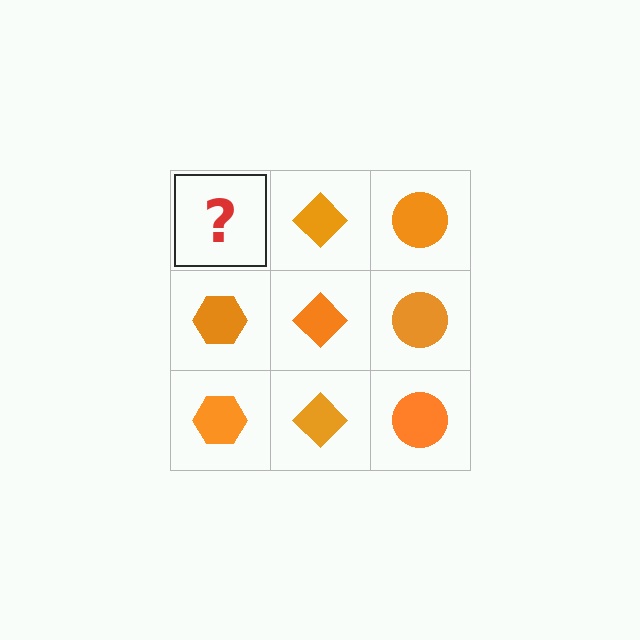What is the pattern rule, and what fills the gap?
The rule is that each column has a consistent shape. The gap should be filled with an orange hexagon.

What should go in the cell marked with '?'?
The missing cell should contain an orange hexagon.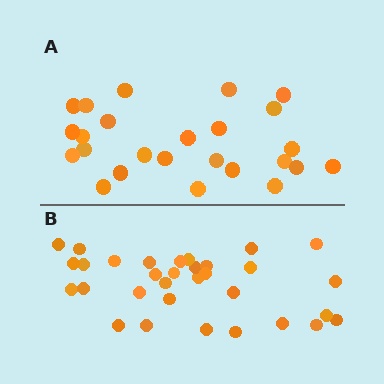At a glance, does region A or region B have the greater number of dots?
Region B (the bottom region) has more dots.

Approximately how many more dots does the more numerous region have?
Region B has roughly 8 or so more dots than region A.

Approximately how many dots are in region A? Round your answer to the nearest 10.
About 20 dots. (The exact count is 25, which rounds to 20.)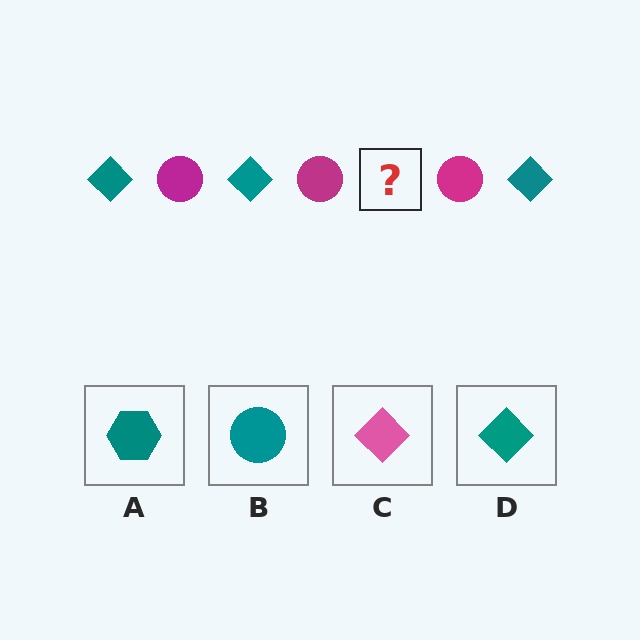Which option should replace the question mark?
Option D.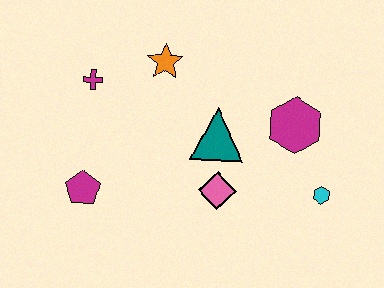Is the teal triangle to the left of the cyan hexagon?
Yes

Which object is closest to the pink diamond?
The teal triangle is closest to the pink diamond.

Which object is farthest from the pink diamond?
The magenta cross is farthest from the pink diamond.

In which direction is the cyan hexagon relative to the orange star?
The cyan hexagon is to the right of the orange star.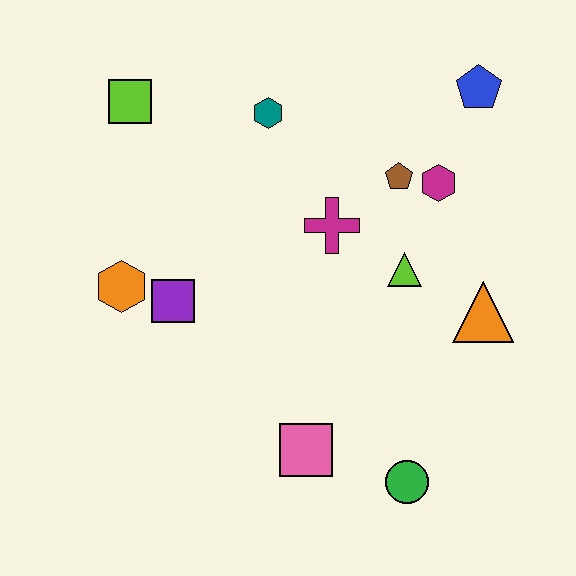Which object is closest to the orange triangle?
The lime triangle is closest to the orange triangle.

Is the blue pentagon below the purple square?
No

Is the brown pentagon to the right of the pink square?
Yes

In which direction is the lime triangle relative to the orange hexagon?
The lime triangle is to the right of the orange hexagon.